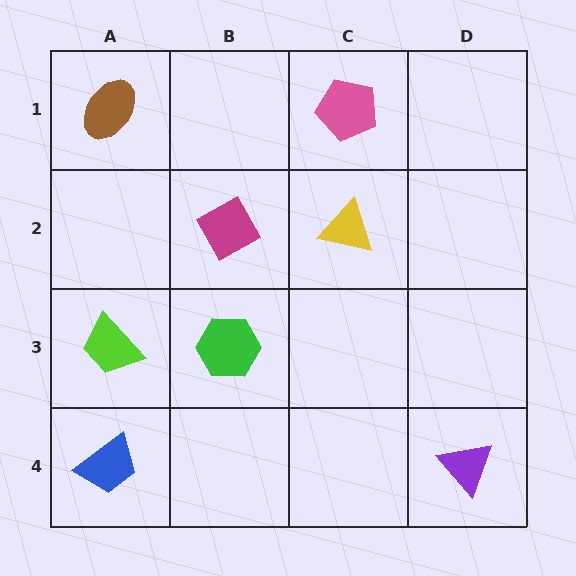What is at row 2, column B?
A magenta diamond.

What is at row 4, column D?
A purple triangle.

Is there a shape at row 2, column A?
No, that cell is empty.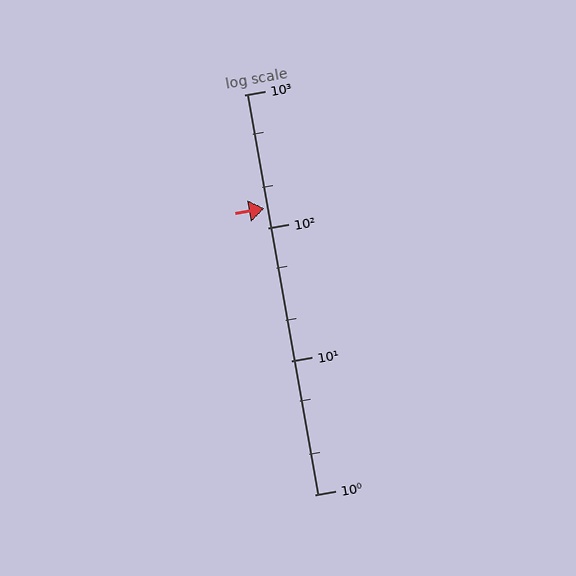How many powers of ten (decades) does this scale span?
The scale spans 3 decades, from 1 to 1000.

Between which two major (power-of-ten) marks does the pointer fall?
The pointer is between 100 and 1000.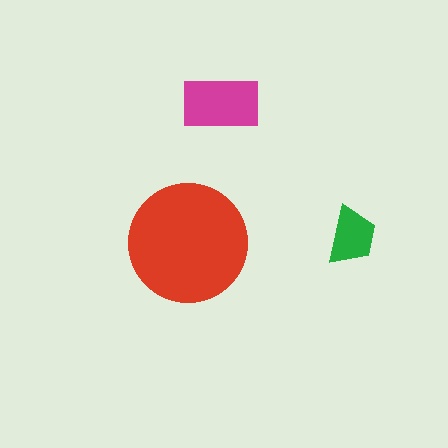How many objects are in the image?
There are 3 objects in the image.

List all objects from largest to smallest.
The red circle, the magenta rectangle, the green trapezoid.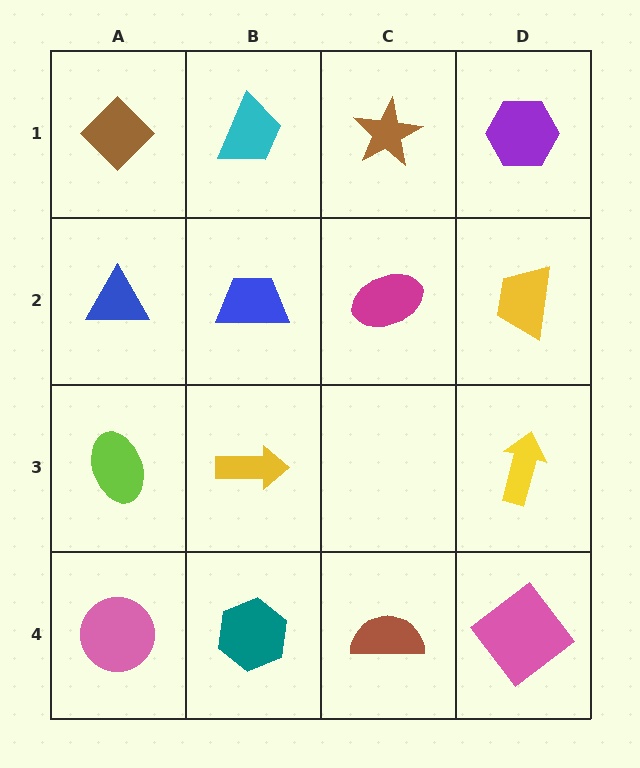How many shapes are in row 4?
4 shapes.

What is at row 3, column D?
A yellow arrow.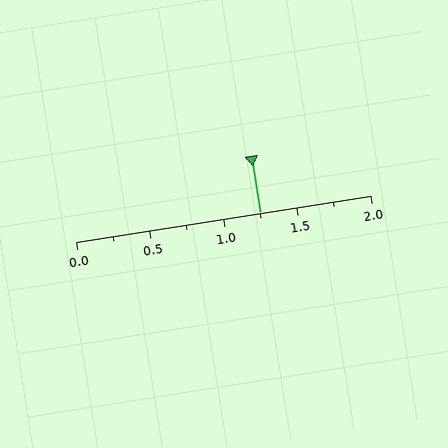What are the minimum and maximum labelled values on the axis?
The axis runs from 0.0 to 2.0.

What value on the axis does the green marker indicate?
The marker indicates approximately 1.25.